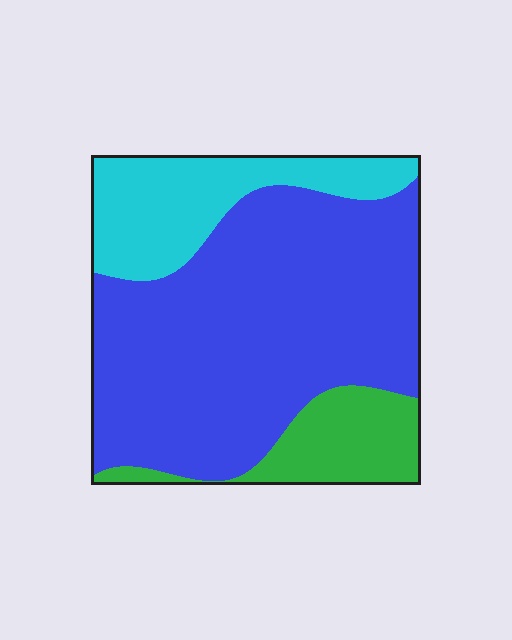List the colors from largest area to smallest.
From largest to smallest: blue, cyan, green.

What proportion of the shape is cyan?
Cyan covers roughly 20% of the shape.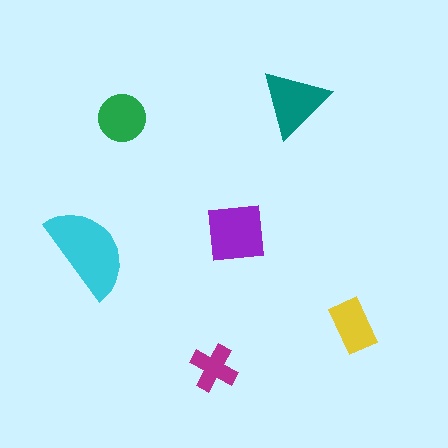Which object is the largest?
The cyan semicircle.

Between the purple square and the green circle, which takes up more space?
The purple square.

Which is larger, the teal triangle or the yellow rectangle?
The teal triangle.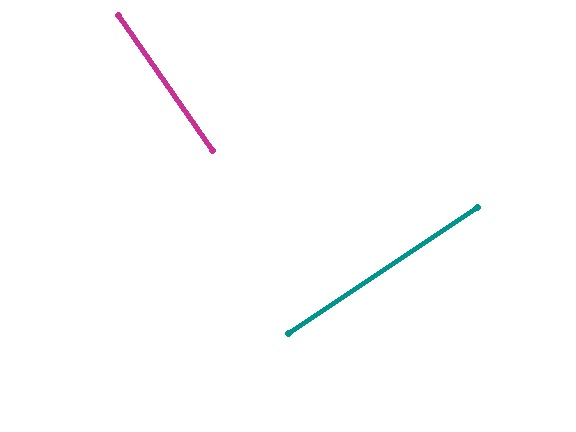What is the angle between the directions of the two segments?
Approximately 89 degrees.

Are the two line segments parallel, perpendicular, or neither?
Perpendicular — they meet at approximately 89°.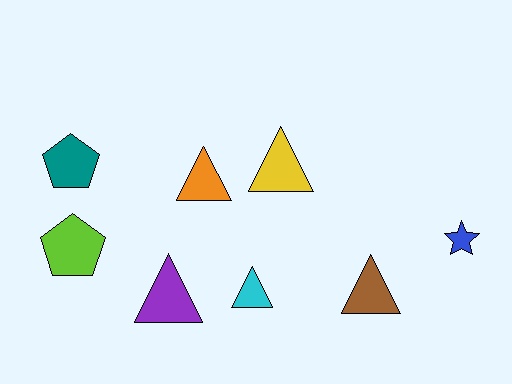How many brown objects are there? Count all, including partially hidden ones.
There is 1 brown object.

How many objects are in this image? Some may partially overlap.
There are 8 objects.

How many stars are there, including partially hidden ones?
There is 1 star.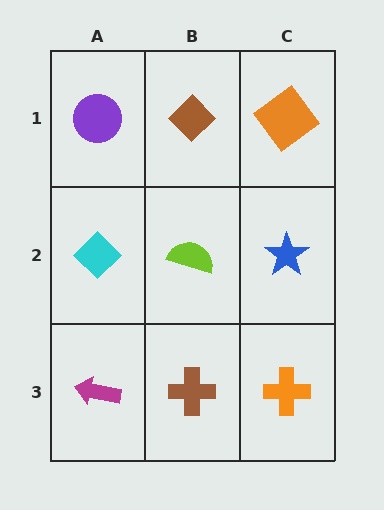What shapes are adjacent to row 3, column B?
A lime semicircle (row 2, column B), a magenta arrow (row 3, column A), an orange cross (row 3, column C).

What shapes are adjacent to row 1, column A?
A cyan diamond (row 2, column A), a brown diamond (row 1, column B).